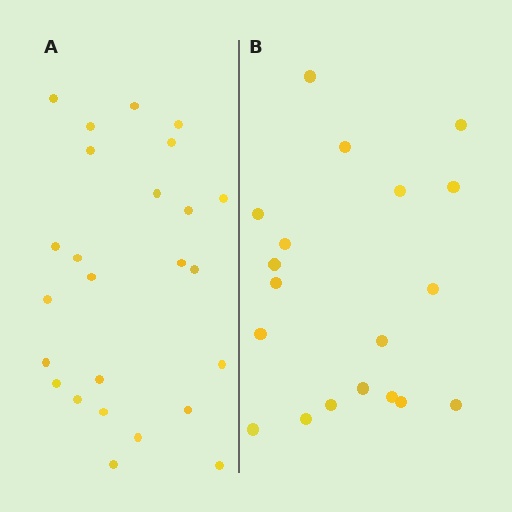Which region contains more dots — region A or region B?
Region A (the left region) has more dots.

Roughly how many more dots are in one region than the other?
Region A has about 6 more dots than region B.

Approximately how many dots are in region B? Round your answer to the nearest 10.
About 20 dots. (The exact count is 19, which rounds to 20.)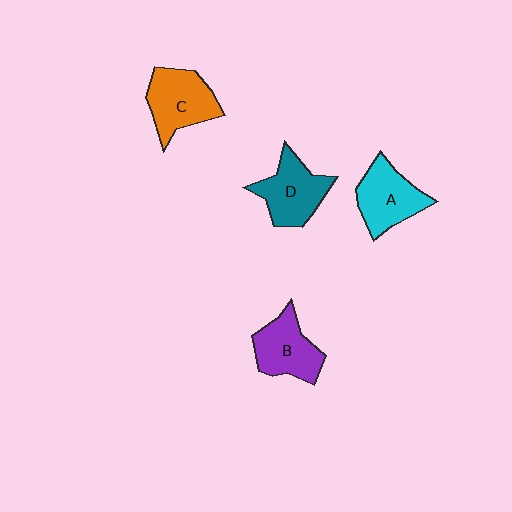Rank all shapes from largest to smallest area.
From largest to smallest: C (orange), D (teal), A (cyan), B (purple).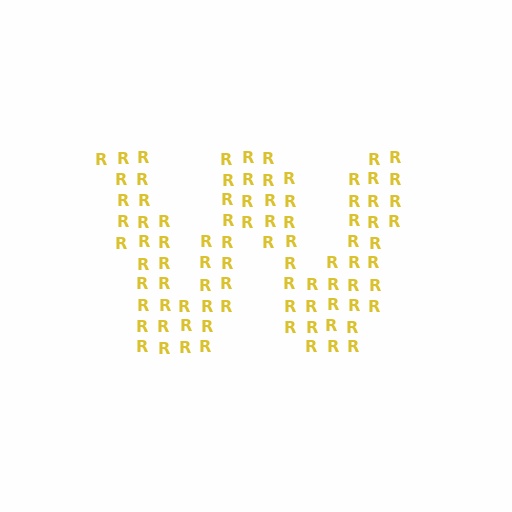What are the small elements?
The small elements are letter R's.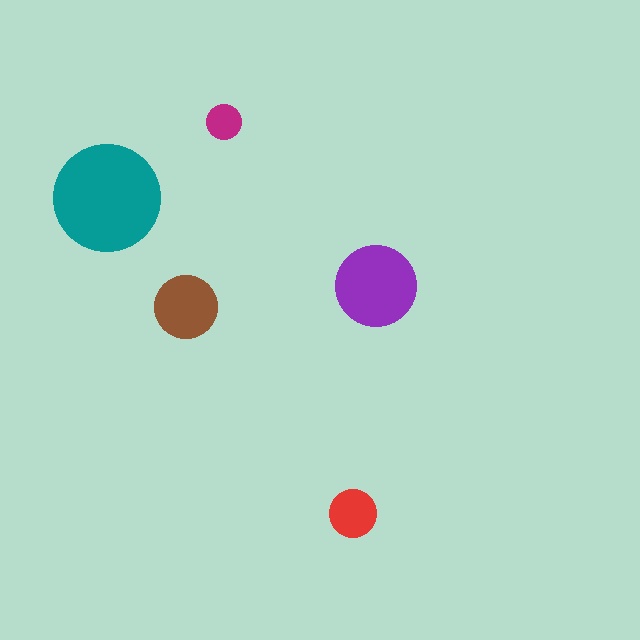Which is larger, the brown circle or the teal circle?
The teal one.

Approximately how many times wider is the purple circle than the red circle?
About 1.5 times wider.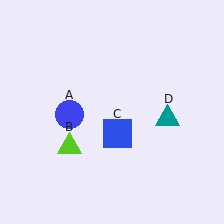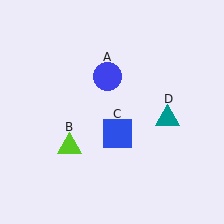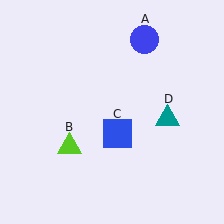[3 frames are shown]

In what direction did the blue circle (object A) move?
The blue circle (object A) moved up and to the right.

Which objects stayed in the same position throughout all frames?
Lime triangle (object B) and blue square (object C) and teal triangle (object D) remained stationary.